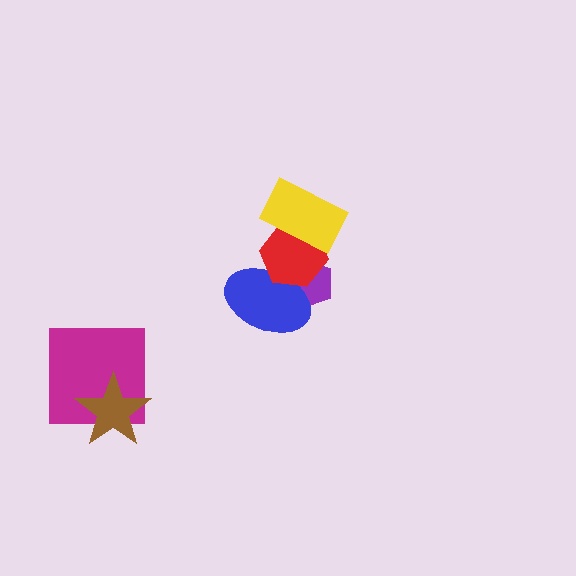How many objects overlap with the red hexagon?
3 objects overlap with the red hexagon.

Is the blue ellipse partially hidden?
Yes, it is partially covered by another shape.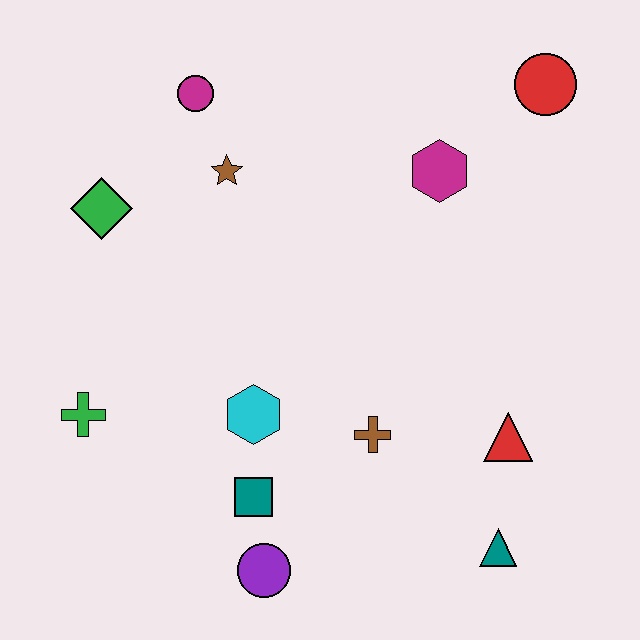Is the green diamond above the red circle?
No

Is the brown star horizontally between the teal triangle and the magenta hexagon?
No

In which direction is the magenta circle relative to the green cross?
The magenta circle is above the green cross.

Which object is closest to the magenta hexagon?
The red circle is closest to the magenta hexagon.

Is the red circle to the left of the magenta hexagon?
No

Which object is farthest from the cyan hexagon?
The red circle is farthest from the cyan hexagon.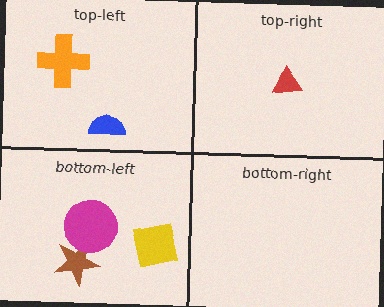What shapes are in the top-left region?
The blue semicircle, the orange cross.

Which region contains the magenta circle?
The bottom-left region.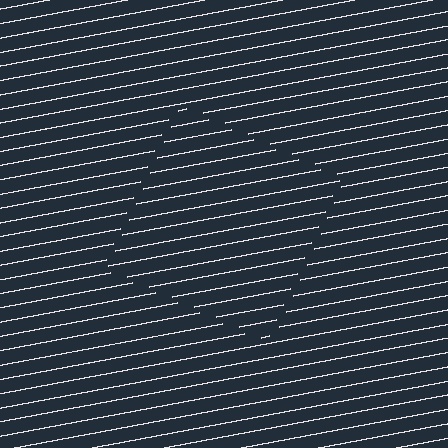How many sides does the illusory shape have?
4 sides — the line-ends trace a square.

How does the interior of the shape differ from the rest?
The interior of the shape contains the same grating, shifted by half a period — the contour is defined by the phase discontinuity where line-ends from the inner and outer gratings abut.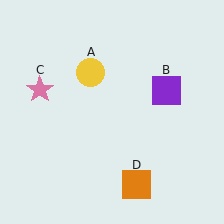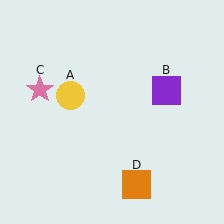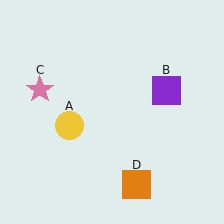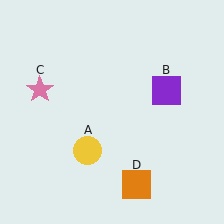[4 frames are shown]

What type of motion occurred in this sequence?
The yellow circle (object A) rotated counterclockwise around the center of the scene.